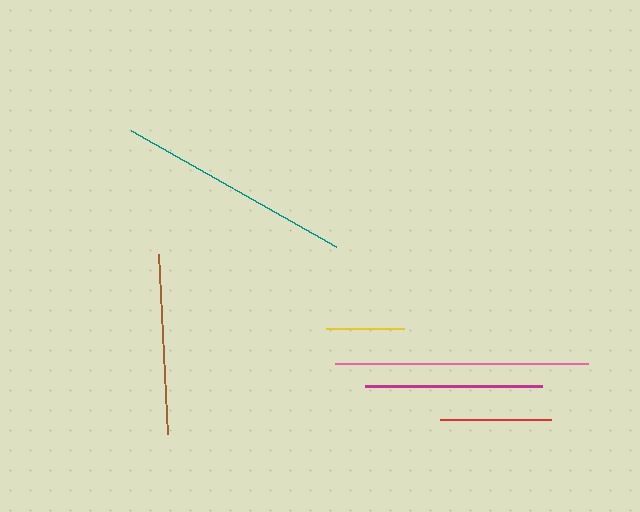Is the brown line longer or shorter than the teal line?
The teal line is longer than the brown line.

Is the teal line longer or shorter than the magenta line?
The teal line is longer than the magenta line.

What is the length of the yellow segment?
The yellow segment is approximately 78 pixels long.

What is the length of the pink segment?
The pink segment is approximately 254 pixels long.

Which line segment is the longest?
The pink line is the longest at approximately 254 pixels.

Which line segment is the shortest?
The yellow line is the shortest at approximately 78 pixels.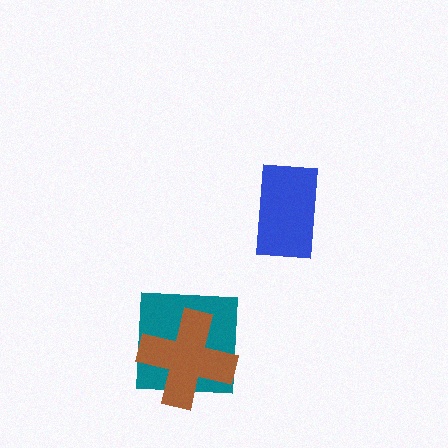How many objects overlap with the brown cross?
1 object overlaps with the brown cross.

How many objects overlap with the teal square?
1 object overlaps with the teal square.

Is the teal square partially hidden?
Yes, it is partially covered by another shape.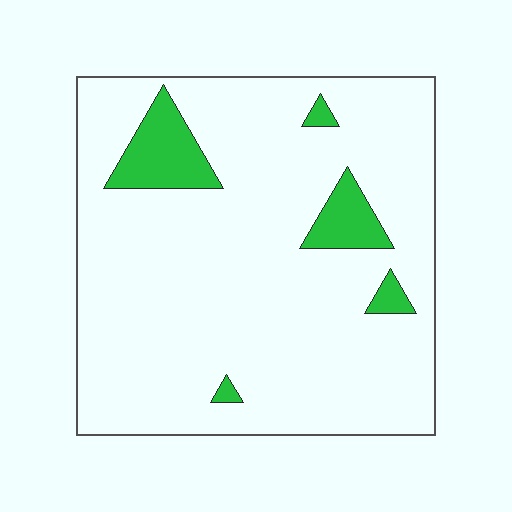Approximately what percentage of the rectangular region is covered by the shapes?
Approximately 10%.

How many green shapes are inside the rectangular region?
5.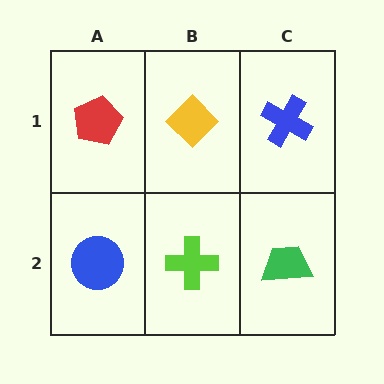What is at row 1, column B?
A yellow diamond.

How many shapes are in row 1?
3 shapes.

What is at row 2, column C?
A green trapezoid.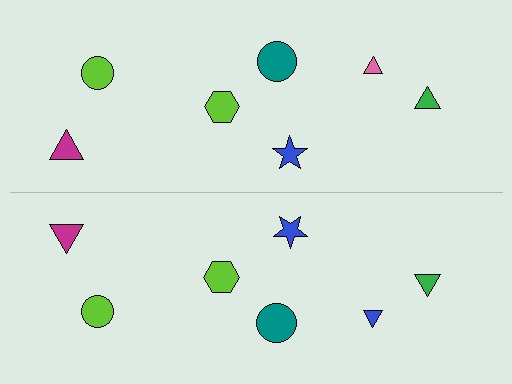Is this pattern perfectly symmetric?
No, the pattern is not perfectly symmetric. The blue triangle on the bottom side breaks the symmetry — its mirror counterpart is pink.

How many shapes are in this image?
There are 14 shapes in this image.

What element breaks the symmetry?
The blue triangle on the bottom side breaks the symmetry — its mirror counterpart is pink.